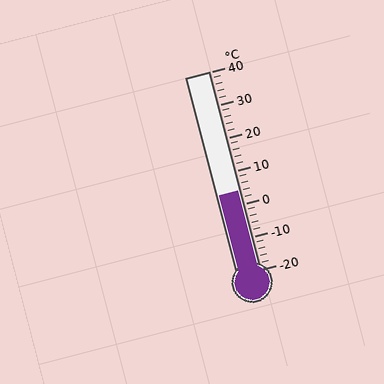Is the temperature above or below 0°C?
The temperature is above 0°C.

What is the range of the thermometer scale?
The thermometer scale ranges from -20°C to 40°C.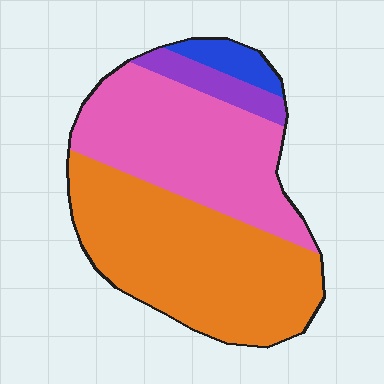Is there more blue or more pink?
Pink.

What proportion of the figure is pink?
Pink takes up about two fifths (2/5) of the figure.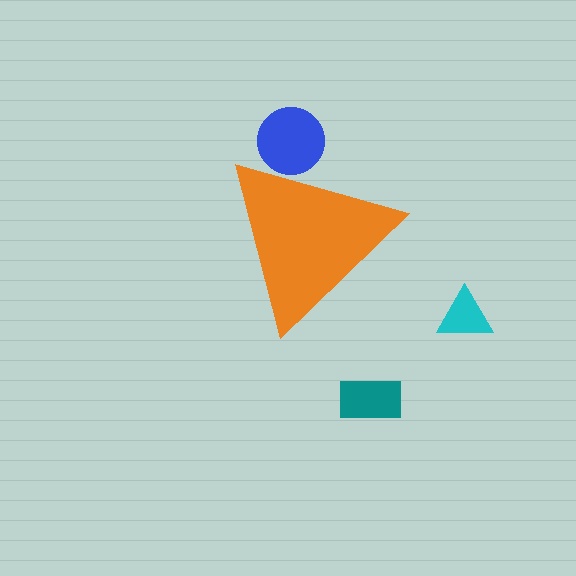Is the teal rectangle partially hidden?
No, the teal rectangle is fully visible.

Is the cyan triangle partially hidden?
No, the cyan triangle is fully visible.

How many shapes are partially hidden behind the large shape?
1 shape is partially hidden.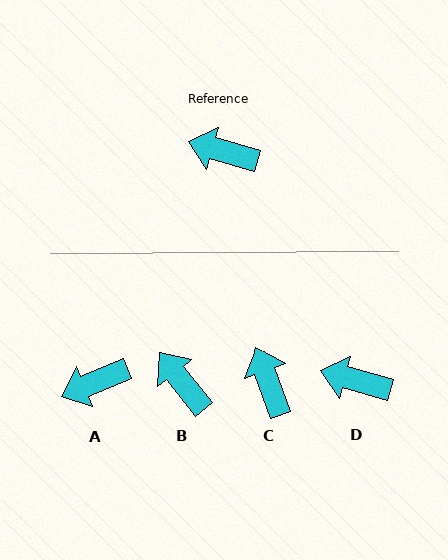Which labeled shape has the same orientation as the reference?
D.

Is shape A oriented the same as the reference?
No, it is off by about 38 degrees.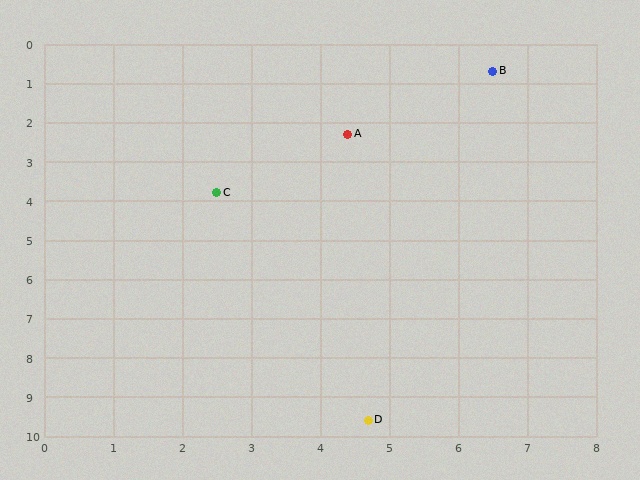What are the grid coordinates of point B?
Point B is at approximately (6.5, 0.7).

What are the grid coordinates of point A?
Point A is at approximately (4.4, 2.3).